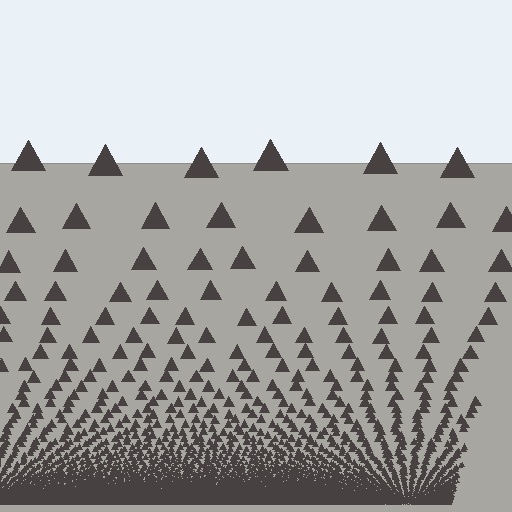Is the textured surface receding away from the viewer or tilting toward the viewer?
The surface appears to tilt toward the viewer. Texture elements get larger and sparser toward the top.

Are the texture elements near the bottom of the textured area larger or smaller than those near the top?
Smaller. The gradient is inverted — elements near the bottom are smaller and denser.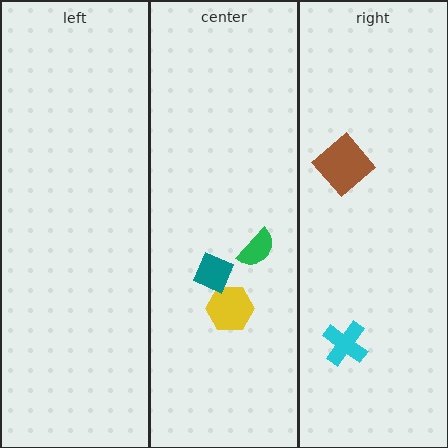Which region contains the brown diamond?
The right region.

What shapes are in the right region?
The brown diamond, the cyan cross.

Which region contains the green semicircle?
The center region.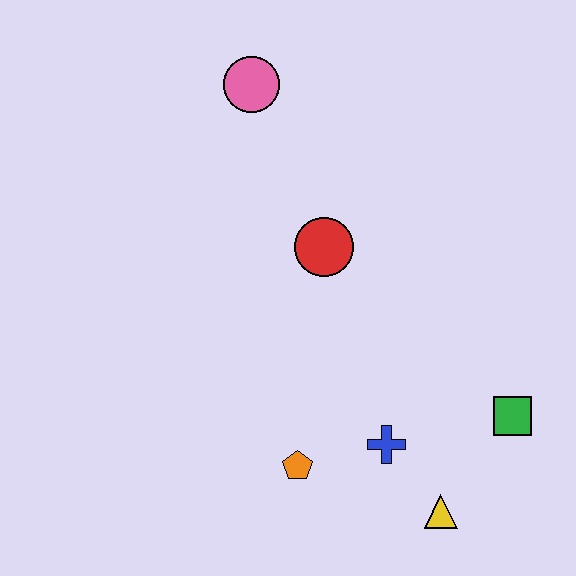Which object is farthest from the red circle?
The yellow triangle is farthest from the red circle.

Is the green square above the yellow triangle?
Yes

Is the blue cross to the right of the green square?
No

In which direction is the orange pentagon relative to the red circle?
The orange pentagon is below the red circle.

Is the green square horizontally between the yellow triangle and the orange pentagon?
No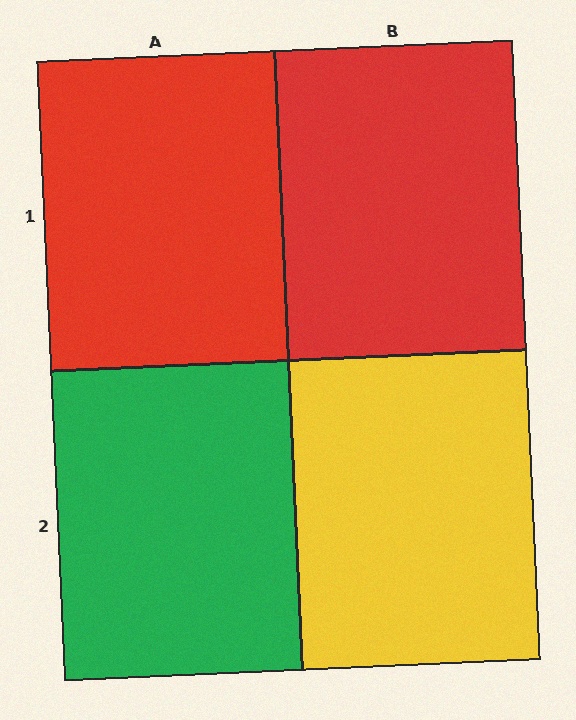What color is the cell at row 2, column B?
Yellow.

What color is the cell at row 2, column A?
Green.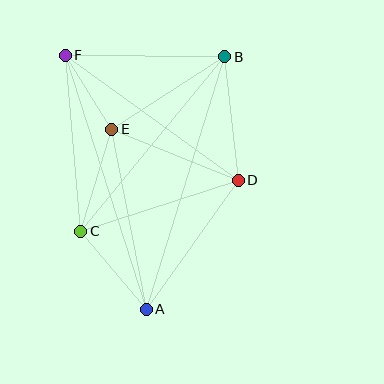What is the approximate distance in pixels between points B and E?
The distance between B and E is approximately 134 pixels.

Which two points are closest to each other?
Points E and F are closest to each other.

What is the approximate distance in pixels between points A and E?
The distance between A and E is approximately 183 pixels.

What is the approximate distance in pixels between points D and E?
The distance between D and E is approximately 136 pixels.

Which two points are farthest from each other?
Points A and F are farthest from each other.